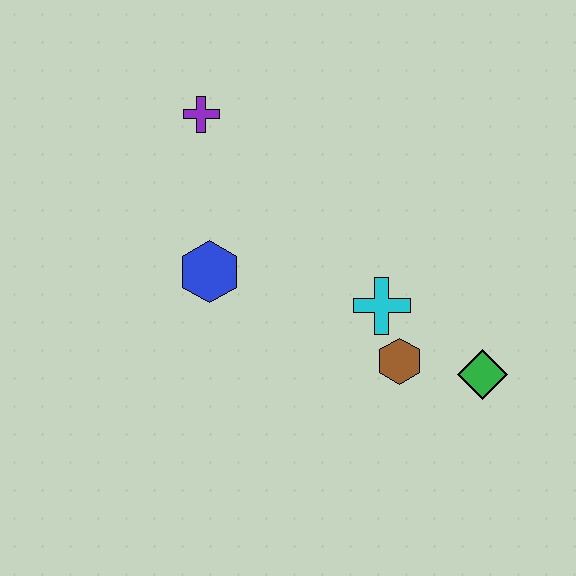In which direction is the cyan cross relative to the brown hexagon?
The cyan cross is above the brown hexagon.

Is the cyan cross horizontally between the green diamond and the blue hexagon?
Yes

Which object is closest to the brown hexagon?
The cyan cross is closest to the brown hexagon.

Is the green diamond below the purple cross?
Yes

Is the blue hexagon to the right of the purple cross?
Yes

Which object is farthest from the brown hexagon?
The purple cross is farthest from the brown hexagon.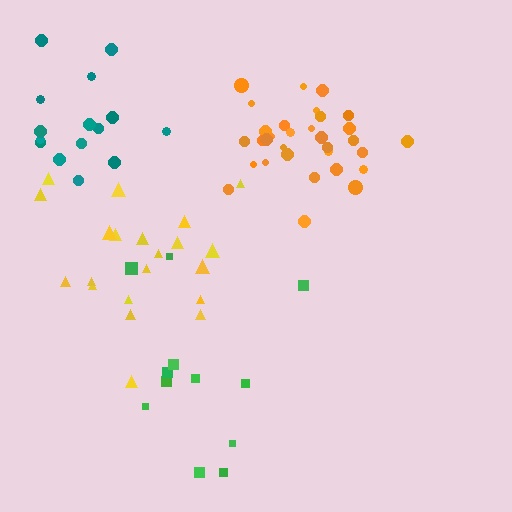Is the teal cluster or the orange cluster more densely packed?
Orange.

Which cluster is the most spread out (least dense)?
Green.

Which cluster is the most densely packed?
Orange.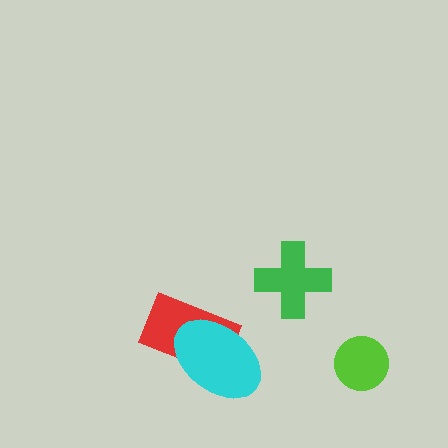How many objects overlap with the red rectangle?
1 object overlaps with the red rectangle.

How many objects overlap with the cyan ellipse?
1 object overlaps with the cyan ellipse.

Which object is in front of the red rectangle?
The cyan ellipse is in front of the red rectangle.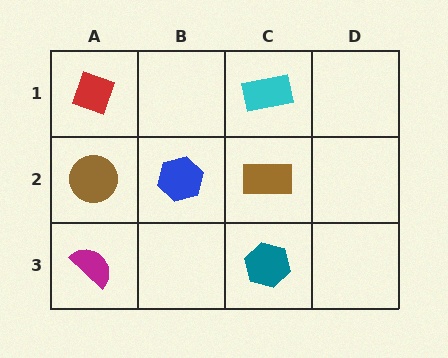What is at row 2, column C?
A brown rectangle.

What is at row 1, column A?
A red diamond.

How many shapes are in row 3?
2 shapes.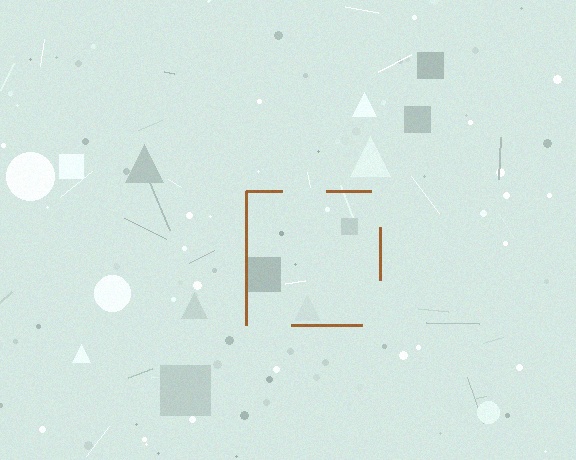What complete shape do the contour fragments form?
The contour fragments form a square.